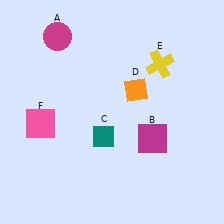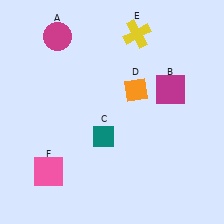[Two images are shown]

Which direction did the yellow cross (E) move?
The yellow cross (E) moved up.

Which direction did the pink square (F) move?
The pink square (F) moved down.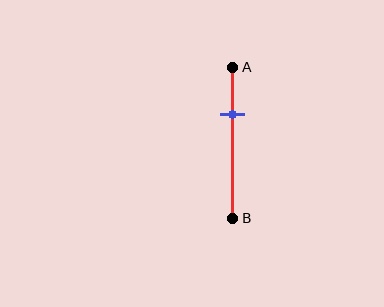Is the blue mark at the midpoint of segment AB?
No, the mark is at about 30% from A, not at the 50% midpoint.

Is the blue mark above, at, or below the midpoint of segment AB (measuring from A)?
The blue mark is above the midpoint of segment AB.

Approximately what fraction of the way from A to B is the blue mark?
The blue mark is approximately 30% of the way from A to B.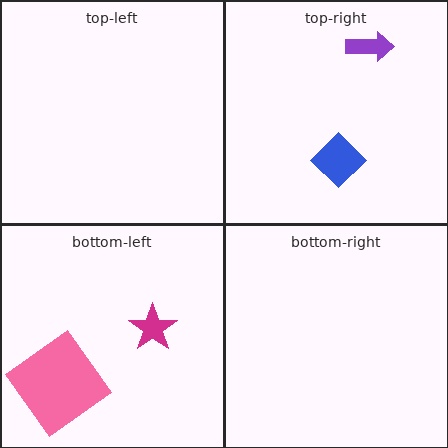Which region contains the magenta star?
The bottom-left region.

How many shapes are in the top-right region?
2.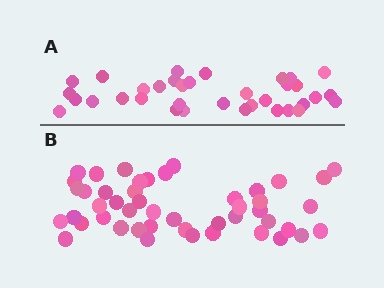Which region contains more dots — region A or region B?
Region B (the bottom region) has more dots.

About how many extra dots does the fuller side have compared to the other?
Region B has roughly 12 or so more dots than region A.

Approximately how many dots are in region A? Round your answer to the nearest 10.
About 40 dots. (The exact count is 35, which rounds to 40.)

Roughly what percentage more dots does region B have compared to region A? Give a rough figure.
About 35% more.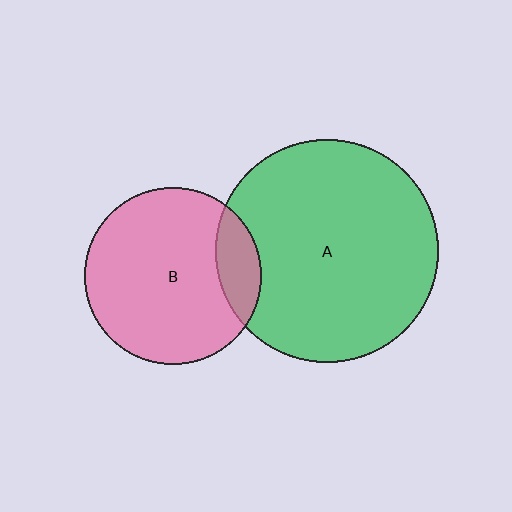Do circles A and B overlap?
Yes.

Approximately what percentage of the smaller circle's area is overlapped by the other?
Approximately 15%.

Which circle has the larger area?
Circle A (green).